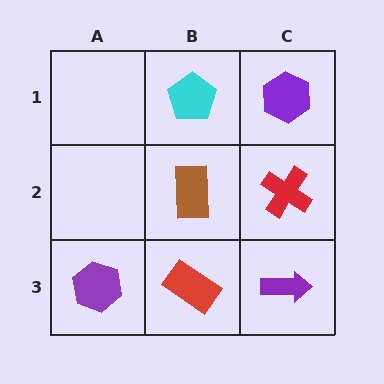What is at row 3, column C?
A purple arrow.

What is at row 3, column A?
A purple hexagon.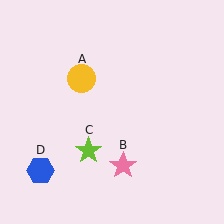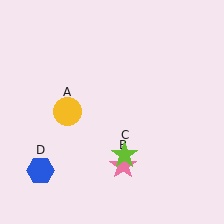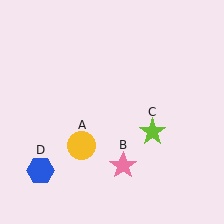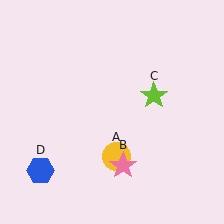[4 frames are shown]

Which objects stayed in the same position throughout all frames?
Pink star (object B) and blue hexagon (object D) remained stationary.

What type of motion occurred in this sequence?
The yellow circle (object A), lime star (object C) rotated counterclockwise around the center of the scene.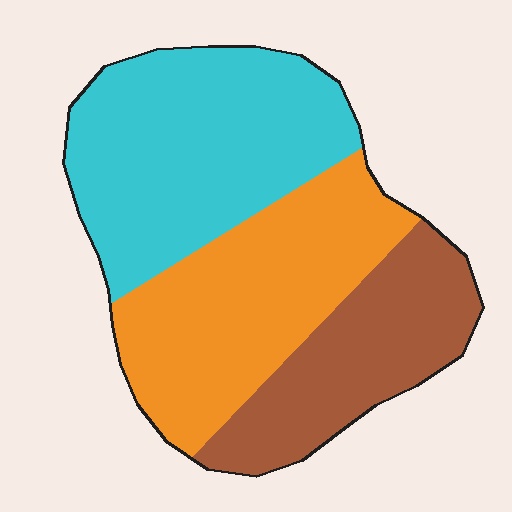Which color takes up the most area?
Cyan, at roughly 40%.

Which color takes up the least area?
Brown, at roughly 25%.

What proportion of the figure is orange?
Orange takes up about one third (1/3) of the figure.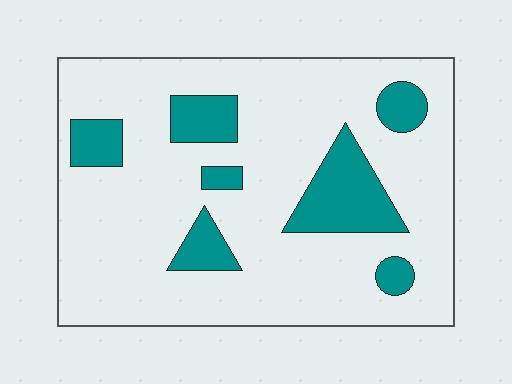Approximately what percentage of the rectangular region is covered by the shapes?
Approximately 20%.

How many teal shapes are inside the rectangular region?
7.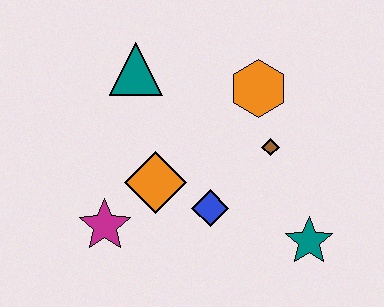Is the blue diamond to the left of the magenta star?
No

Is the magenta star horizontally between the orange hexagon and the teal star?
No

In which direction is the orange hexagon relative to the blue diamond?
The orange hexagon is above the blue diamond.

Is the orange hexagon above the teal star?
Yes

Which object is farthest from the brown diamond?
The magenta star is farthest from the brown diamond.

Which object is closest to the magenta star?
The orange diamond is closest to the magenta star.